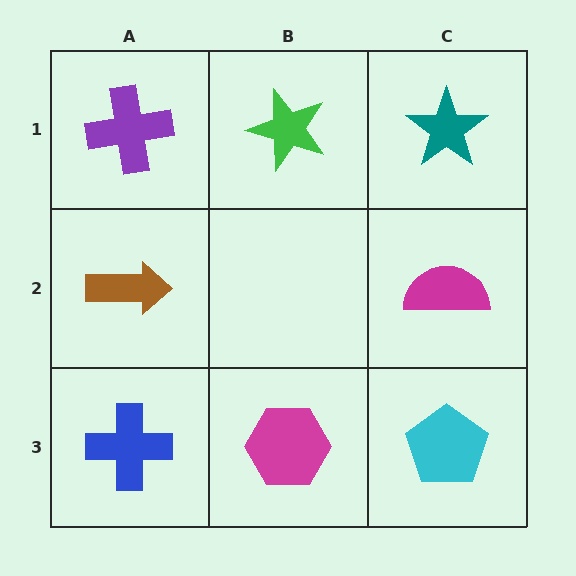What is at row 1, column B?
A green star.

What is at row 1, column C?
A teal star.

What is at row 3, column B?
A magenta hexagon.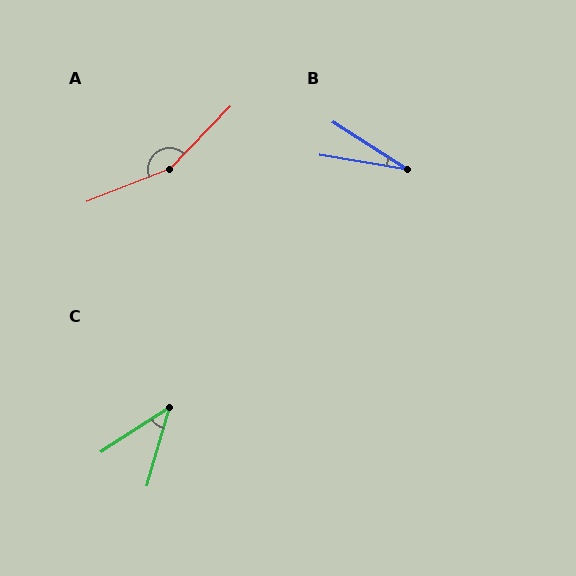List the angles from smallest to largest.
B (23°), C (41°), A (156°).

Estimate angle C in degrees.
Approximately 41 degrees.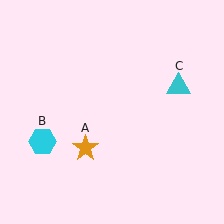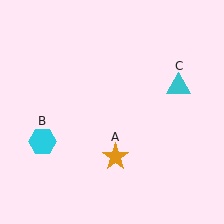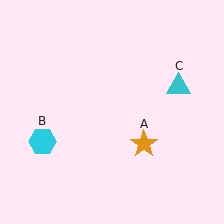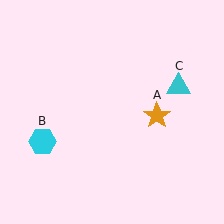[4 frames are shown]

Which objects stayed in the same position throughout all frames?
Cyan hexagon (object B) and cyan triangle (object C) remained stationary.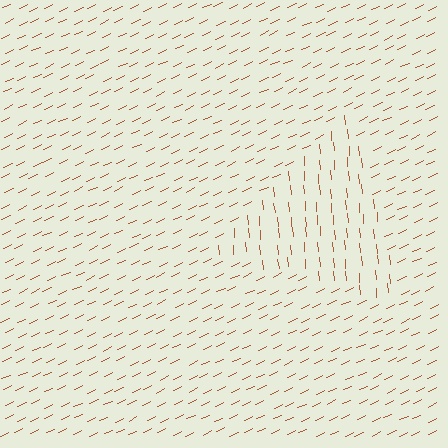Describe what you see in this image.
The image is filled with small brown line segments. A triangle region in the image has lines oriented differently from the surrounding lines, creating a visible texture boundary.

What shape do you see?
I see a triangle.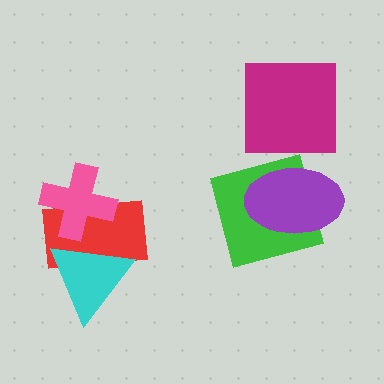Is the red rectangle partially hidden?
Yes, it is partially covered by another shape.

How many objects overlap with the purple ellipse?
1 object overlaps with the purple ellipse.